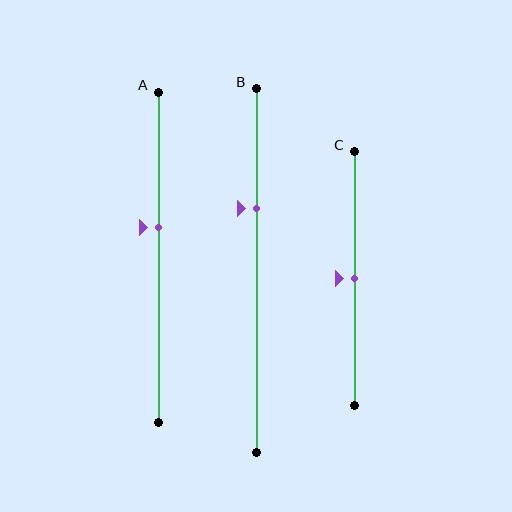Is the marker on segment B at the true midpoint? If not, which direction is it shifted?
No, the marker on segment B is shifted upward by about 17% of the segment length.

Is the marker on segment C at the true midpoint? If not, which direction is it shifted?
Yes, the marker on segment C is at the true midpoint.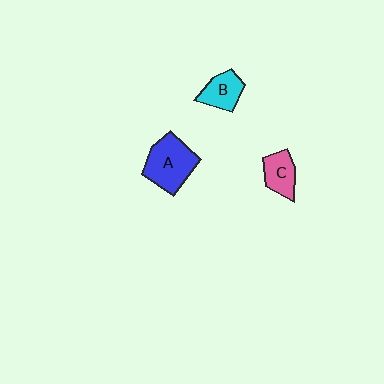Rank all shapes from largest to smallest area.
From largest to smallest: A (blue), B (cyan), C (pink).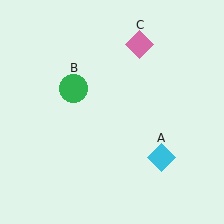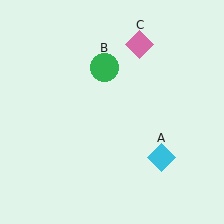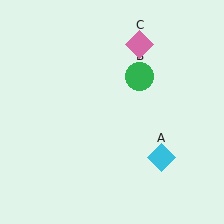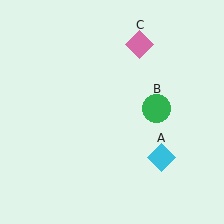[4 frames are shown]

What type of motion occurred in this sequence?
The green circle (object B) rotated clockwise around the center of the scene.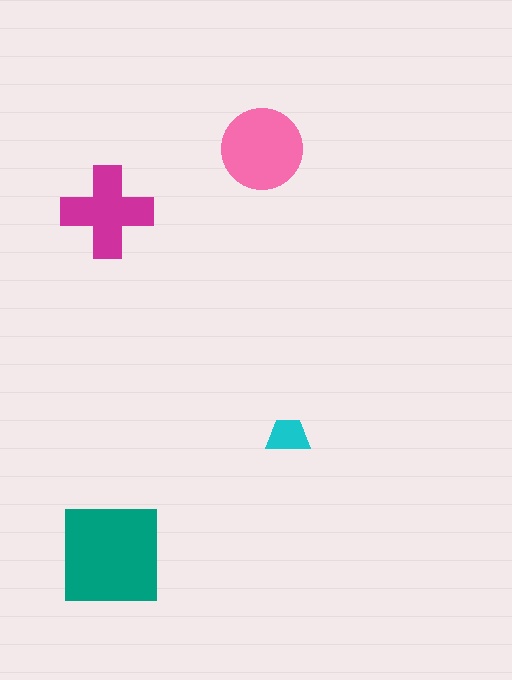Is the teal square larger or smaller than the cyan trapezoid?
Larger.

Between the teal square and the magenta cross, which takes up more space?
The teal square.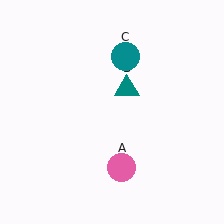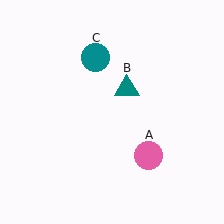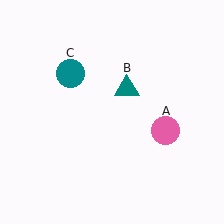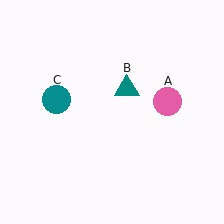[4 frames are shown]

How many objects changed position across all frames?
2 objects changed position: pink circle (object A), teal circle (object C).